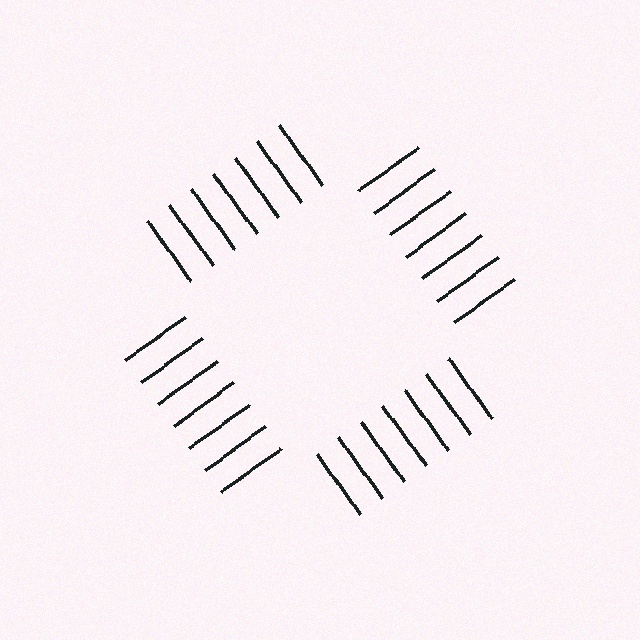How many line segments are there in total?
28 — 7 along each of the 4 edges.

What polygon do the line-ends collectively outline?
An illusory square — the line segments terminate on its edges but no continuous stroke is drawn.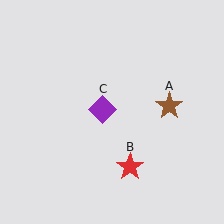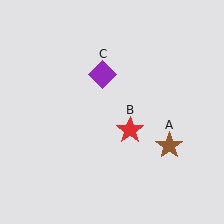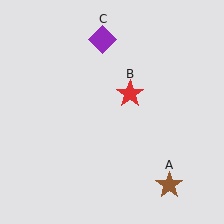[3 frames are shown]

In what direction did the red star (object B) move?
The red star (object B) moved up.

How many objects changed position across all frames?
3 objects changed position: brown star (object A), red star (object B), purple diamond (object C).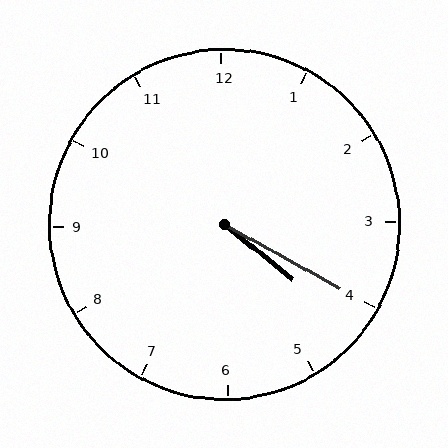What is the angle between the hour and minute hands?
Approximately 10 degrees.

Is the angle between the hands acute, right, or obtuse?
It is acute.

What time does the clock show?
4:20.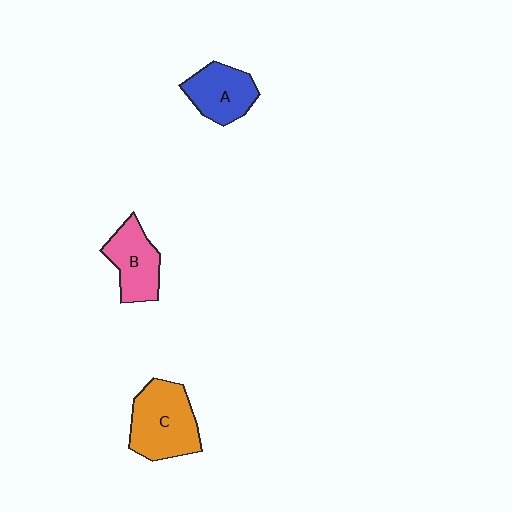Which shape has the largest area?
Shape C (orange).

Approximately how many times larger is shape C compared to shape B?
Approximately 1.4 times.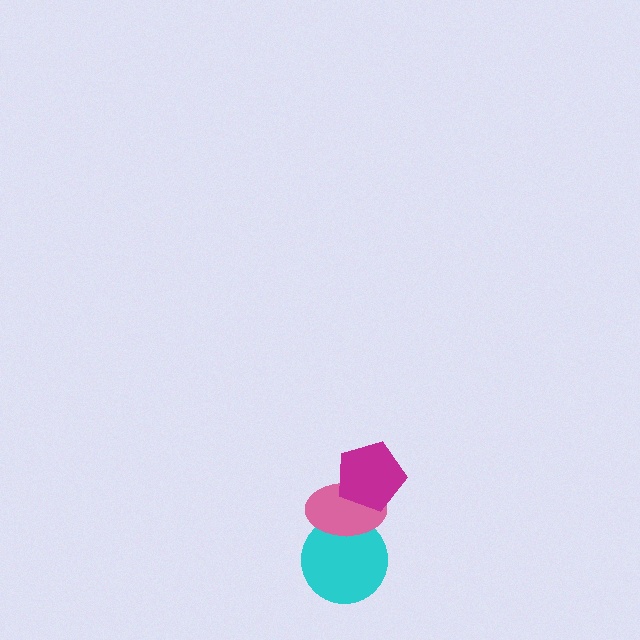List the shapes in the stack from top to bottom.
From top to bottom: the magenta pentagon, the pink ellipse, the cyan circle.